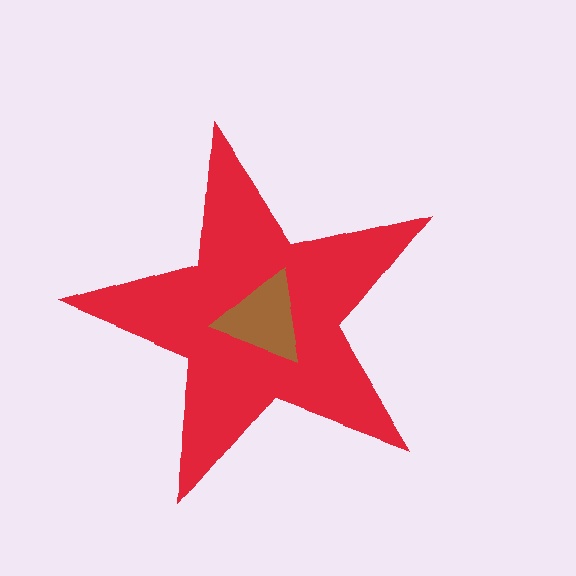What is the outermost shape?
The red star.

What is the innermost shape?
The brown triangle.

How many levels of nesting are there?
2.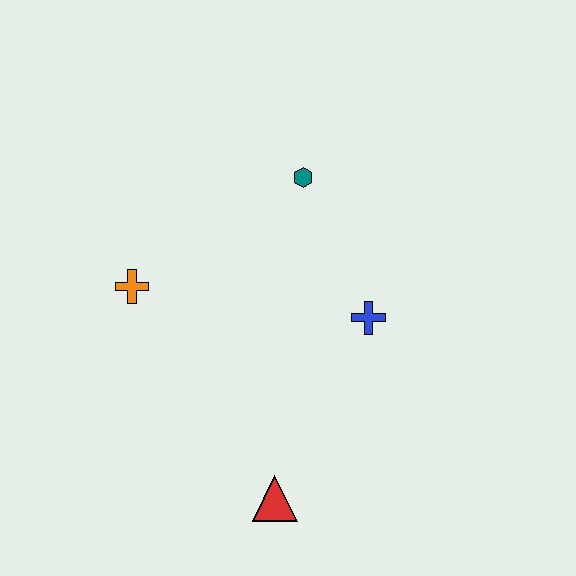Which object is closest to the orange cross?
The teal hexagon is closest to the orange cross.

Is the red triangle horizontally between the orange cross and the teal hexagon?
Yes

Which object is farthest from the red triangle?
The teal hexagon is farthest from the red triangle.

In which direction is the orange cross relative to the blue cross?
The orange cross is to the left of the blue cross.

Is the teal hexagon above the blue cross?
Yes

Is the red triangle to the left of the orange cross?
No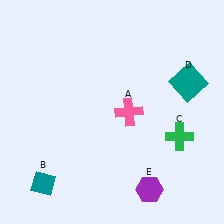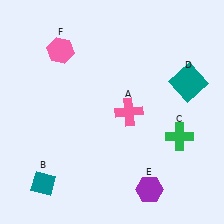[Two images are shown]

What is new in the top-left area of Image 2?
A pink hexagon (F) was added in the top-left area of Image 2.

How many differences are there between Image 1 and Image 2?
There is 1 difference between the two images.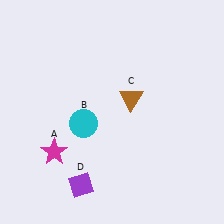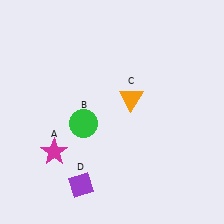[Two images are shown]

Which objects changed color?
B changed from cyan to green. C changed from brown to orange.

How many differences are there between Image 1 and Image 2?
There are 2 differences between the two images.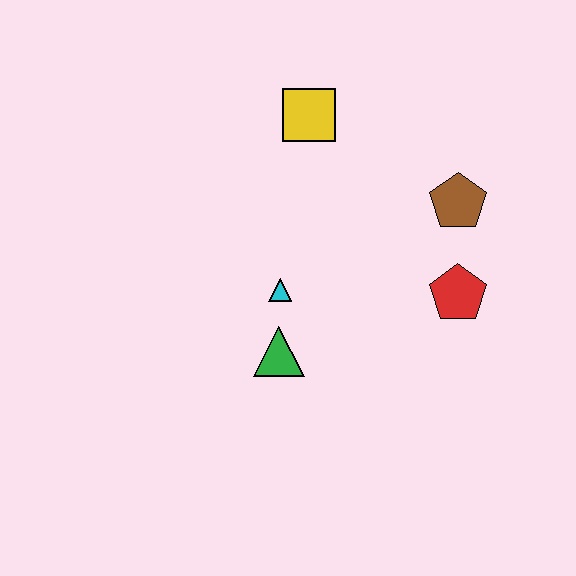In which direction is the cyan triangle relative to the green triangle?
The cyan triangle is above the green triangle.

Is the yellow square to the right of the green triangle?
Yes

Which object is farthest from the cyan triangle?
The brown pentagon is farthest from the cyan triangle.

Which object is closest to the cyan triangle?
The green triangle is closest to the cyan triangle.